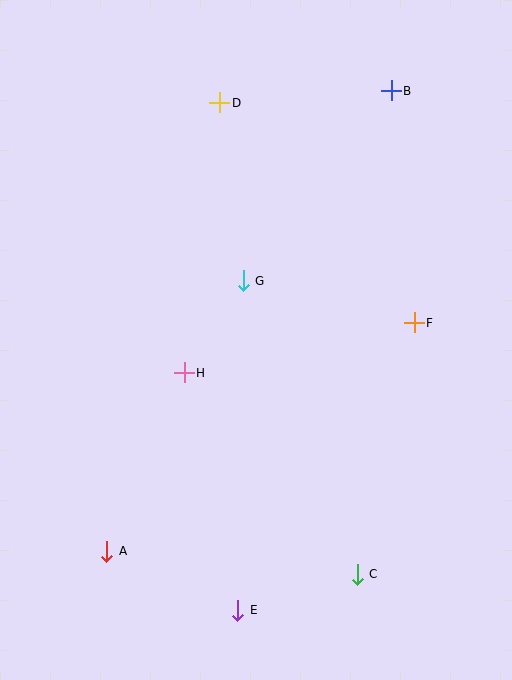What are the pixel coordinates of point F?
Point F is at (414, 323).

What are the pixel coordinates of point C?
Point C is at (357, 574).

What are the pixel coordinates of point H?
Point H is at (184, 373).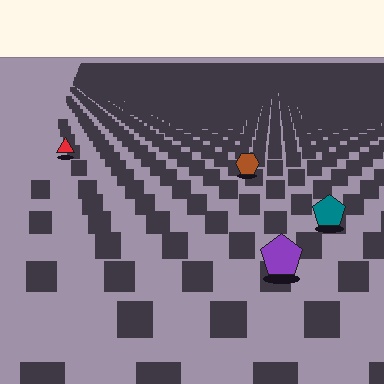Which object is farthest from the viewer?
The red triangle is farthest from the viewer. It appears smaller and the ground texture around it is denser.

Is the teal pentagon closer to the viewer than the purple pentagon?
No. The purple pentagon is closer — you can tell from the texture gradient: the ground texture is coarser near it.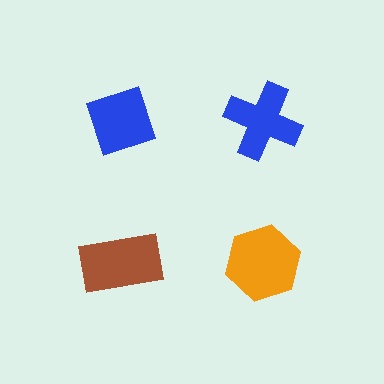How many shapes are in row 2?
2 shapes.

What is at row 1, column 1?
A blue diamond.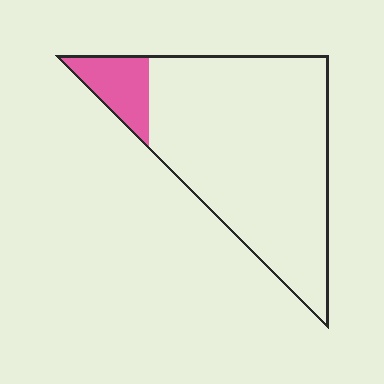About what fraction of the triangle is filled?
About one eighth (1/8).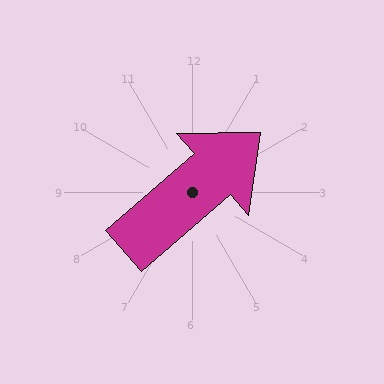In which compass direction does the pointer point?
Northeast.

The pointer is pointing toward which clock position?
Roughly 2 o'clock.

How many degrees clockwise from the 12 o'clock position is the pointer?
Approximately 49 degrees.